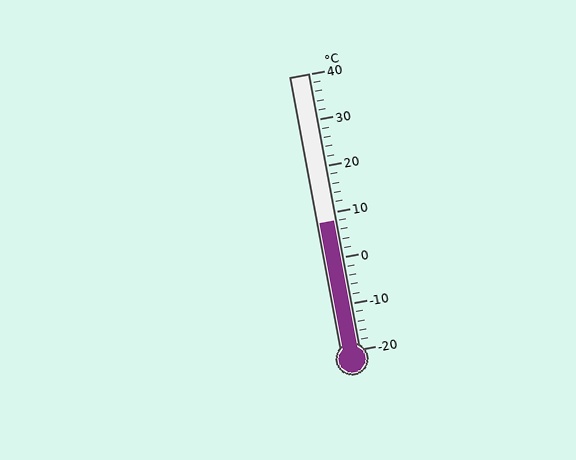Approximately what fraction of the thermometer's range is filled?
The thermometer is filled to approximately 45% of its range.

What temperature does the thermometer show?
The thermometer shows approximately 8°C.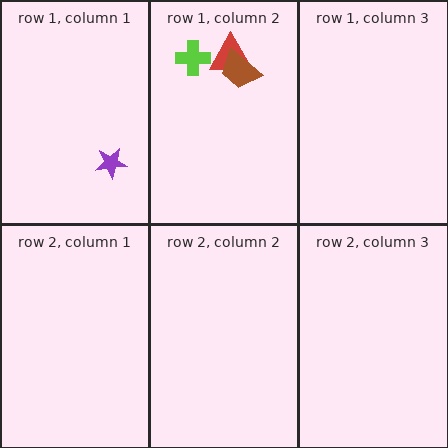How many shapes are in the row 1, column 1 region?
1.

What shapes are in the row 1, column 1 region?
The purple star.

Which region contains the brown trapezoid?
The row 1, column 2 region.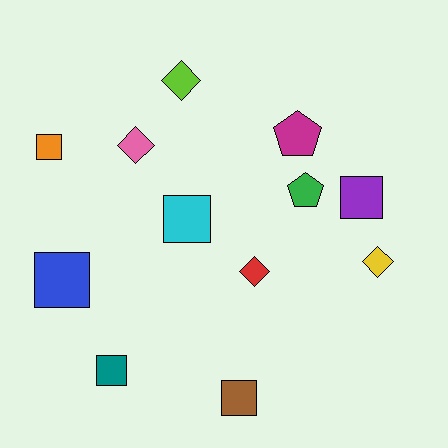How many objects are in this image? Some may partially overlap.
There are 12 objects.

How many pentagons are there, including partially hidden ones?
There are 2 pentagons.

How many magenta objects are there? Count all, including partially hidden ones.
There is 1 magenta object.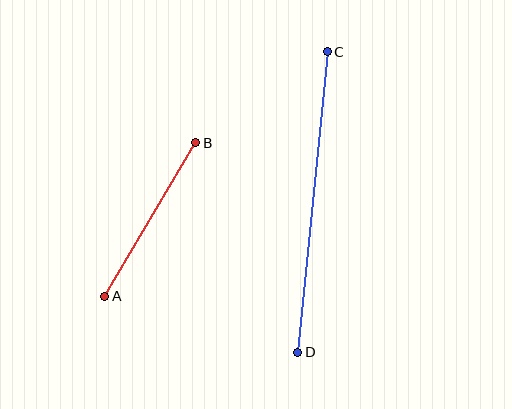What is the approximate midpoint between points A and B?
The midpoint is at approximately (150, 220) pixels.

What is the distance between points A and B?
The distance is approximately 179 pixels.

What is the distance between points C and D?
The distance is approximately 302 pixels.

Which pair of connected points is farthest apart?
Points C and D are farthest apart.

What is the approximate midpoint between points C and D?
The midpoint is at approximately (312, 202) pixels.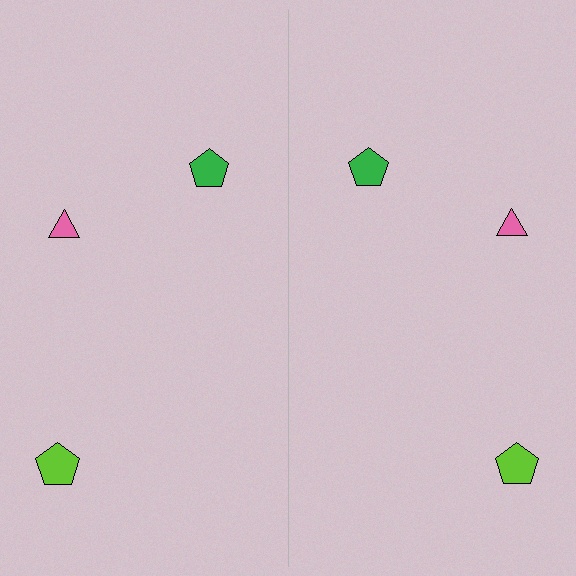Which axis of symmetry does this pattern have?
The pattern has a vertical axis of symmetry running through the center of the image.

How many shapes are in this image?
There are 6 shapes in this image.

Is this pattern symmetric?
Yes, this pattern has bilateral (reflection) symmetry.